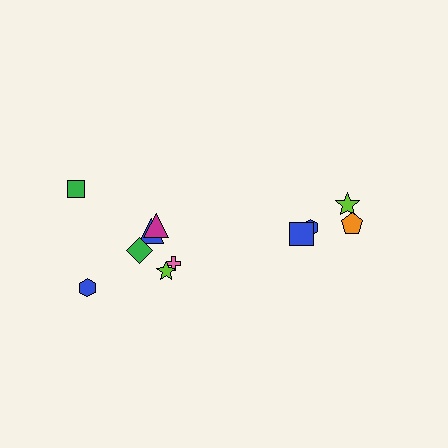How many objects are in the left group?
There are 7 objects.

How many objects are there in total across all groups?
There are 11 objects.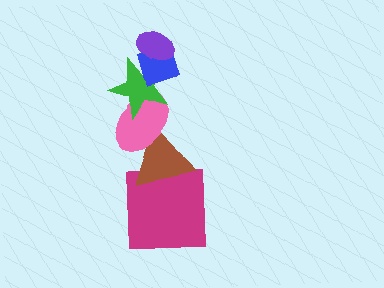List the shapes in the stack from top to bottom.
From top to bottom: the purple ellipse, the blue diamond, the green star, the pink ellipse, the brown triangle, the magenta square.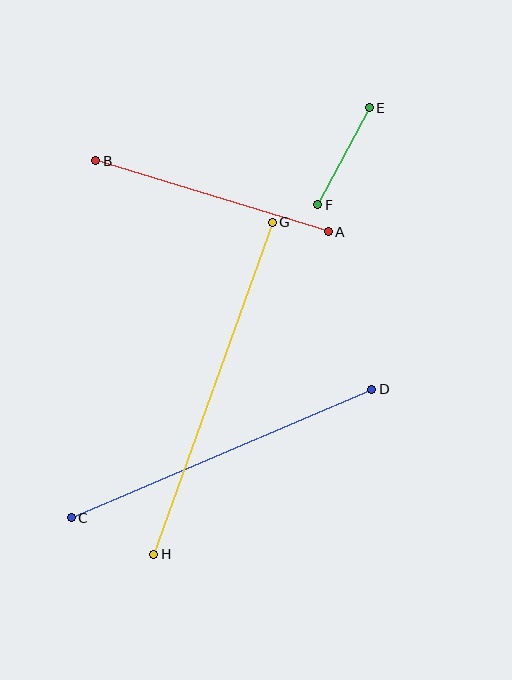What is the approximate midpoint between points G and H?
The midpoint is at approximately (213, 388) pixels.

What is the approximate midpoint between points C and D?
The midpoint is at approximately (221, 453) pixels.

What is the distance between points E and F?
The distance is approximately 110 pixels.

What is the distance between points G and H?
The distance is approximately 353 pixels.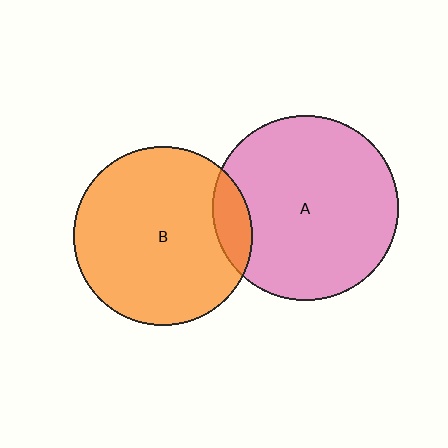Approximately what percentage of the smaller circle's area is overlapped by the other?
Approximately 10%.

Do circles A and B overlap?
Yes.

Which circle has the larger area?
Circle A (pink).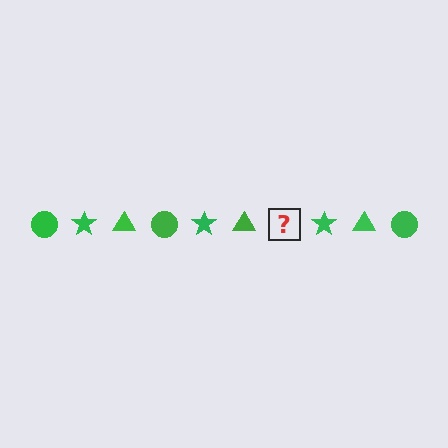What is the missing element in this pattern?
The missing element is a green circle.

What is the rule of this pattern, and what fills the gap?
The rule is that the pattern cycles through circle, star, triangle shapes in green. The gap should be filled with a green circle.